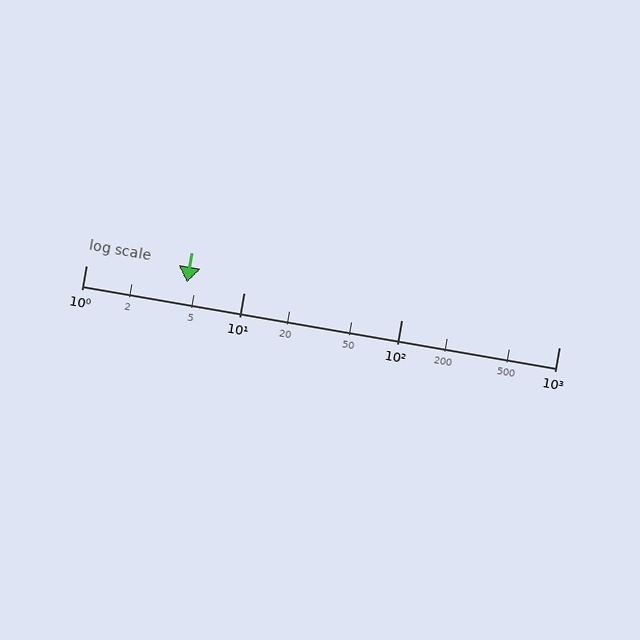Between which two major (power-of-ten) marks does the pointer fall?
The pointer is between 1 and 10.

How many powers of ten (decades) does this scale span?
The scale spans 3 decades, from 1 to 1000.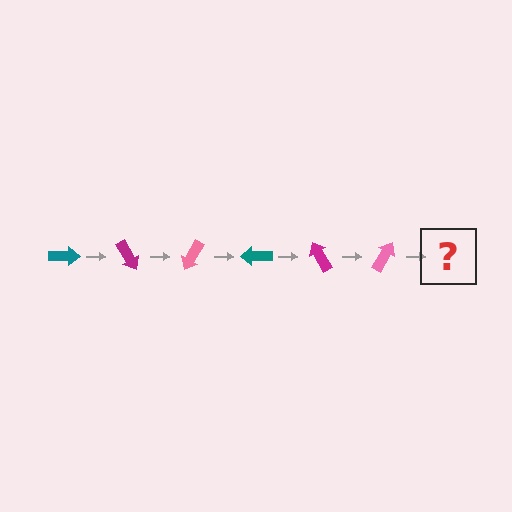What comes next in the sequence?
The next element should be a teal arrow, rotated 360 degrees from the start.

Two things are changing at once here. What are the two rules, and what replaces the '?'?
The two rules are that it rotates 60 degrees each step and the color cycles through teal, magenta, and pink. The '?' should be a teal arrow, rotated 360 degrees from the start.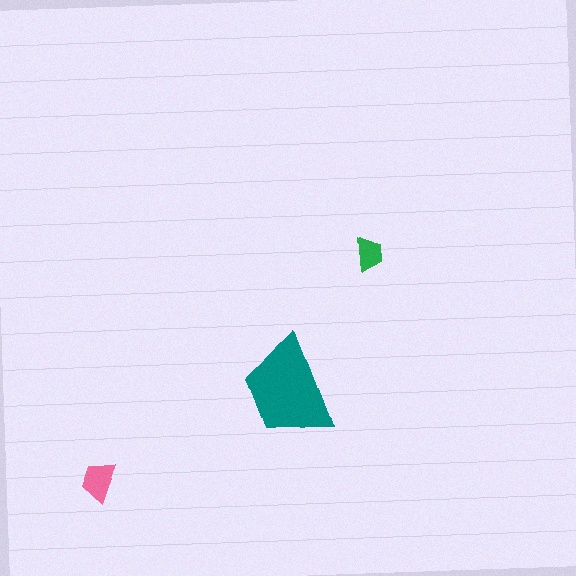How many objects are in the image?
There are 3 objects in the image.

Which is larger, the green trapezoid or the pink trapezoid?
The pink one.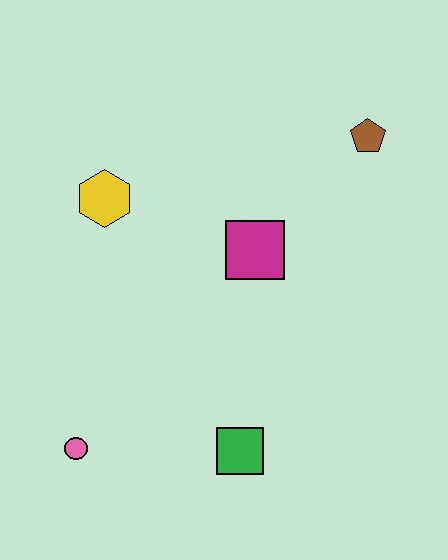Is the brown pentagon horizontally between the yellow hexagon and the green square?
No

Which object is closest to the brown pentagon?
The magenta square is closest to the brown pentagon.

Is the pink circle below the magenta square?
Yes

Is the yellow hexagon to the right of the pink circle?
Yes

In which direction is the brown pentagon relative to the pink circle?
The brown pentagon is above the pink circle.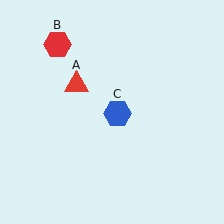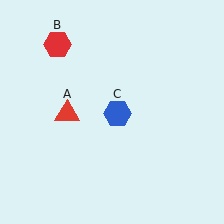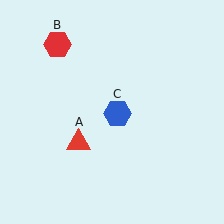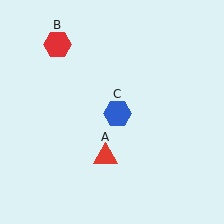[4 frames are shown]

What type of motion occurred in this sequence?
The red triangle (object A) rotated counterclockwise around the center of the scene.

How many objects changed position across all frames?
1 object changed position: red triangle (object A).